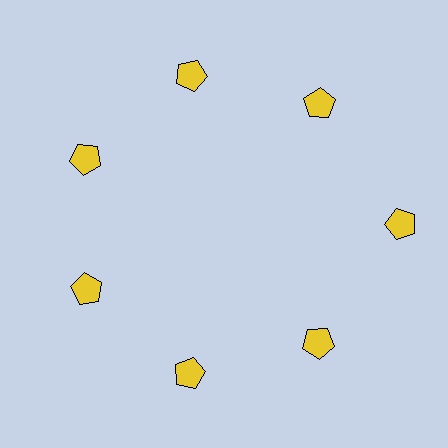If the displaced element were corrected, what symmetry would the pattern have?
It would have 7-fold rotational symmetry — the pattern would map onto itself every 51 degrees.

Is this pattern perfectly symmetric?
No. The 7 yellow pentagons are arranged in a ring, but one element near the 3 o'clock position is pushed outward from the center, breaking the 7-fold rotational symmetry.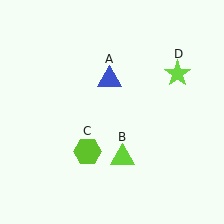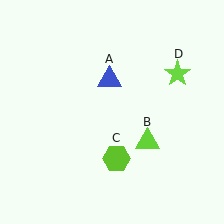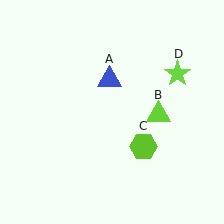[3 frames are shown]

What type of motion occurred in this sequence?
The lime triangle (object B), lime hexagon (object C) rotated counterclockwise around the center of the scene.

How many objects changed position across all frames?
2 objects changed position: lime triangle (object B), lime hexagon (object C).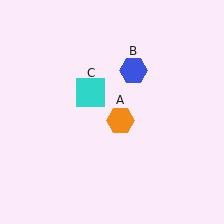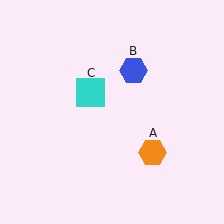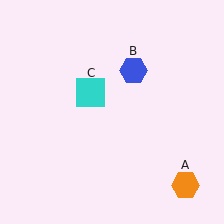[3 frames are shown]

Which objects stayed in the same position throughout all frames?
Blue hexagon (object B) and cyan square (object C) remained stationary.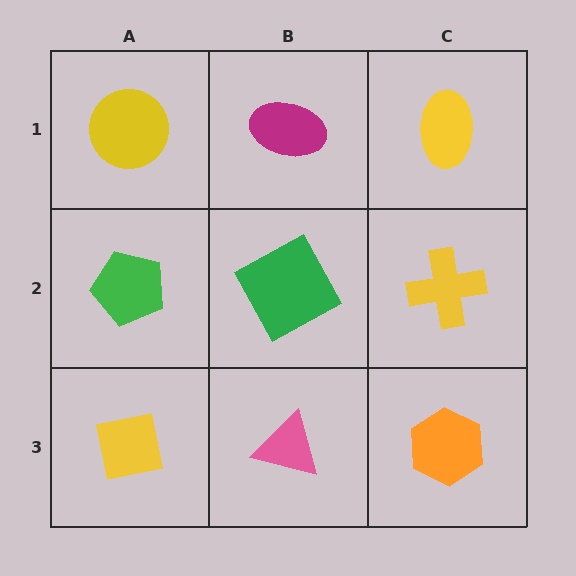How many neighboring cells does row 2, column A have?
3.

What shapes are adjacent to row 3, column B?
A green square (row 2, column B), a yellow square (row 3, column A), an orange hexagon (row 3, column C).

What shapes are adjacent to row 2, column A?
A yellow circle (row 1, column A), a yellow square (row 3, column A), a green square (row 2, column B).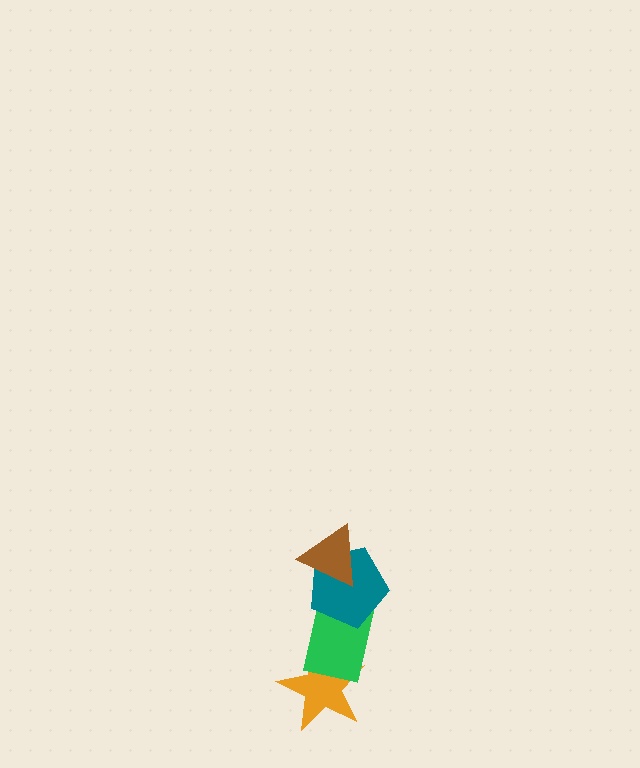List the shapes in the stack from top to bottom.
From top to bottom: the brown triangle, the teal pentagon, the green rectangle, the orange star.